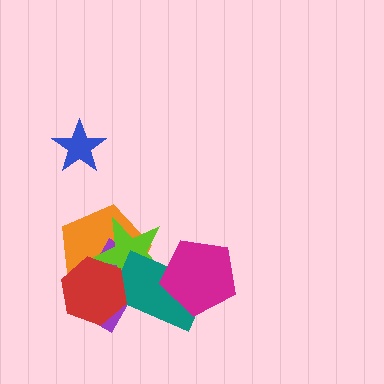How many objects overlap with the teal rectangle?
5 objects overlap with the teal rectangle.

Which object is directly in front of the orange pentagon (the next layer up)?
The purple rectangle is directly in front of the orange pentagon.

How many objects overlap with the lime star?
5 objects overlap with the lime star.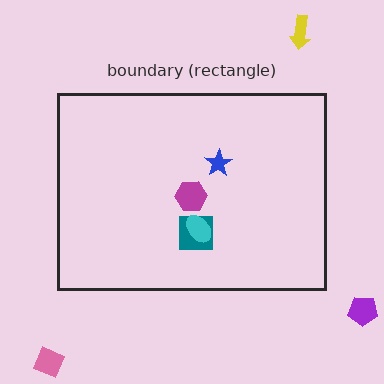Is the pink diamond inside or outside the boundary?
Outside.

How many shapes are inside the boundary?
4 inside, 3 outside.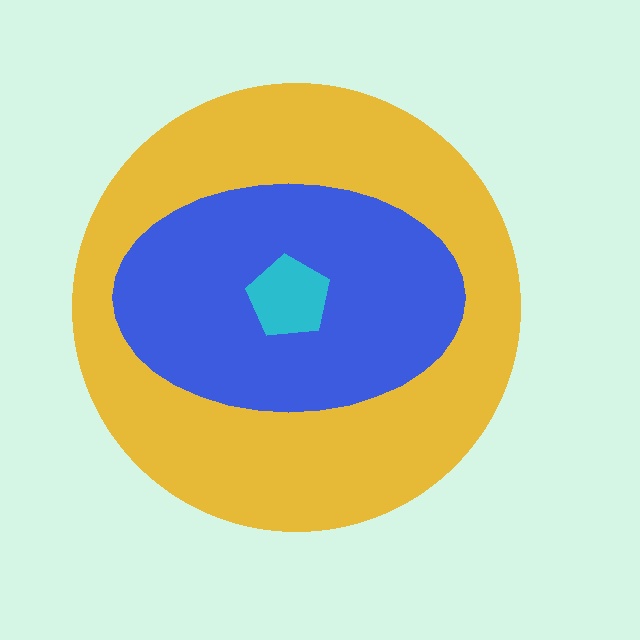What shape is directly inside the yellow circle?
The blue ellipse.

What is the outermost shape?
The yellow circle.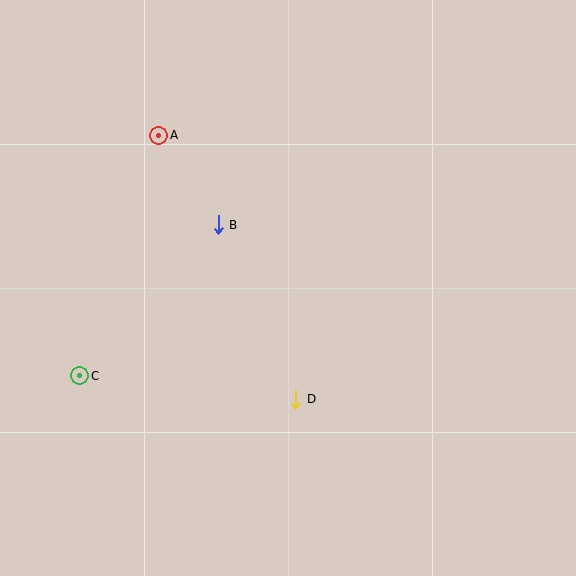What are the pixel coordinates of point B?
Point B is at (218, 225).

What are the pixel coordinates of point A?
Point A is at (159, 135).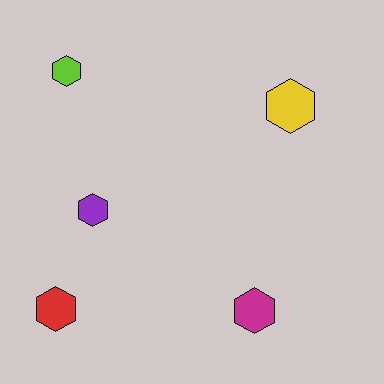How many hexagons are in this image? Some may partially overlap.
There are 5 hexagons.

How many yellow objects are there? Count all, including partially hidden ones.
There is 1 yellow object.